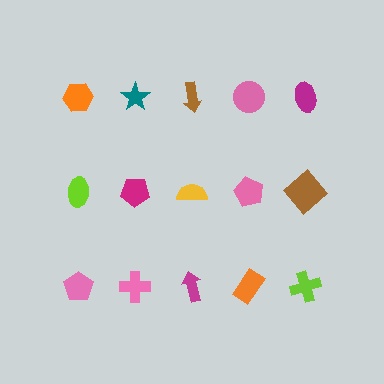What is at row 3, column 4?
An orange rectangle.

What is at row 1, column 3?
A brown arrow.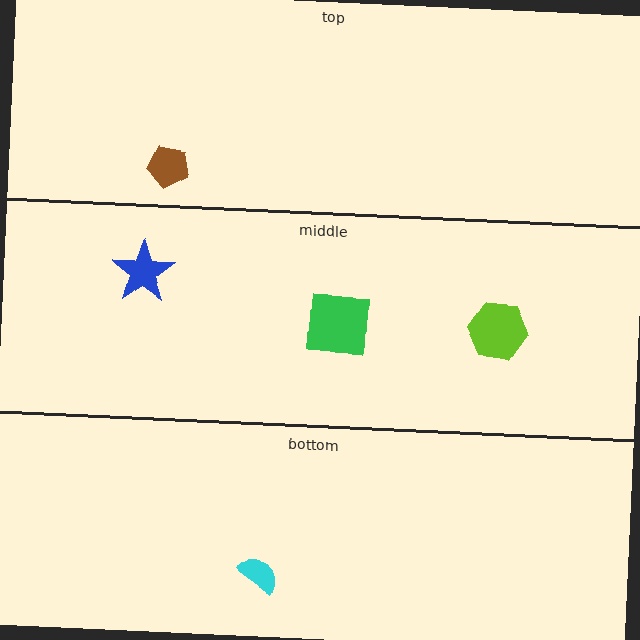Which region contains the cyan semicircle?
The bottom region.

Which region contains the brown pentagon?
The top region.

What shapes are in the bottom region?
The cyan semicircle.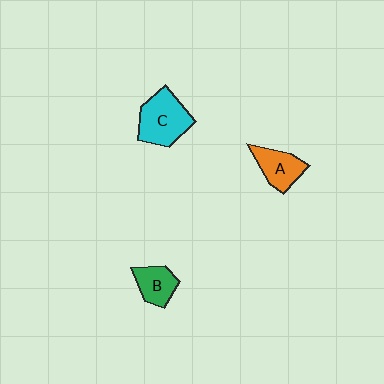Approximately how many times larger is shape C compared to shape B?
Approximately 1.7 times.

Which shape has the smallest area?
Shape B (green).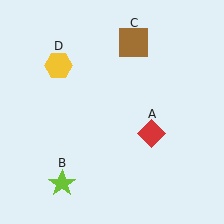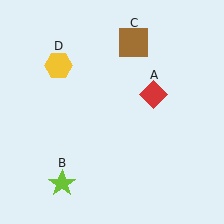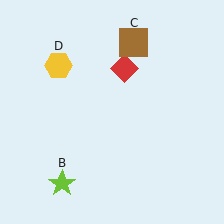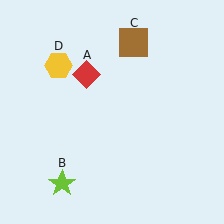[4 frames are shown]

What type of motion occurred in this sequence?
The red diamond (object A) rotated counterclockwise around the center of the scene.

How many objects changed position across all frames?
1 object changed position: red diamond (object A).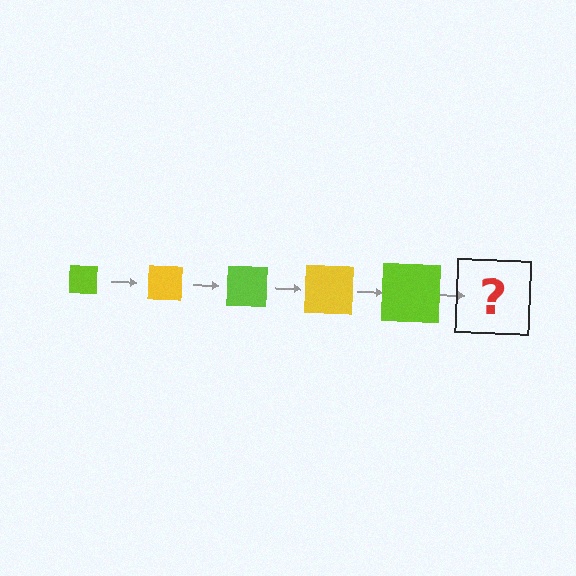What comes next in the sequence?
The next element should be a yellow square, larger than the previous one.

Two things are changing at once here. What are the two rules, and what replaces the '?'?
The two rules are that the square grows larger each step and the color cycles through lime and yellow. The '?' should be a yellow square, larger than the previous one.